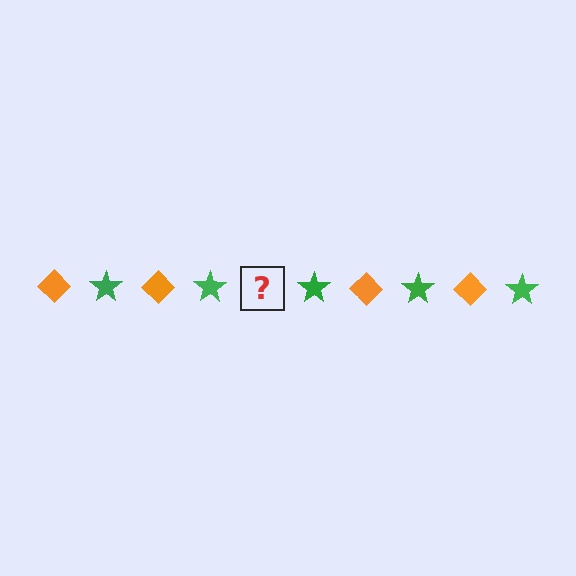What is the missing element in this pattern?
The missing element is an orange diamond.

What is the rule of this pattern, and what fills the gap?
The rule is that the pattern alternates between orange diamond and green star. The gap should be filled with an orange diamond.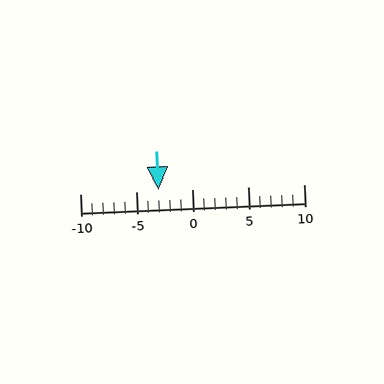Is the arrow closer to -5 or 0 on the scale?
The arrow is closer to -5.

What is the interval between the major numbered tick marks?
The major tick marks are spaced 5 units apart.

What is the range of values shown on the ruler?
The ruler shows values from -10 to 10.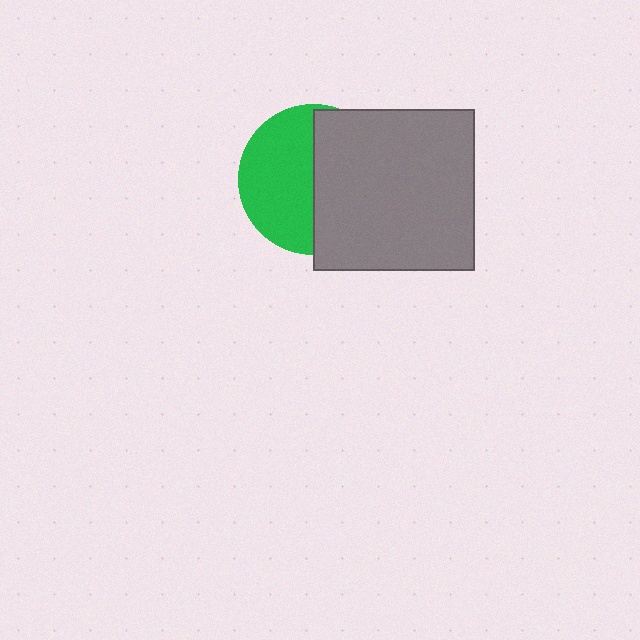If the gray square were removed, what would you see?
You would see the complete green circle.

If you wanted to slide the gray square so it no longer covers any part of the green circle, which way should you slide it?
Slide it right — that is the most direct way to separate the two shapes.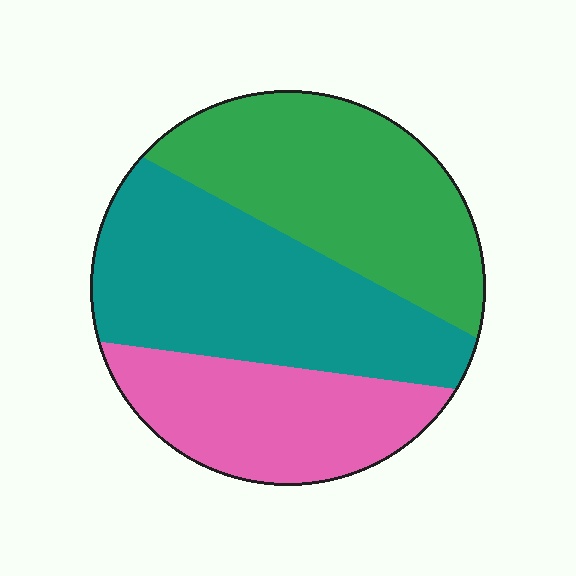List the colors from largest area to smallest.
From largest to smallest: teal, green, pink.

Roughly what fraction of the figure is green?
Green covers around 35% of the figure.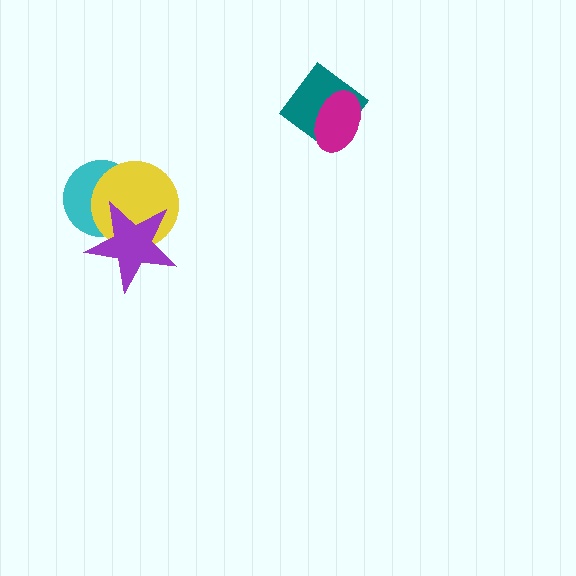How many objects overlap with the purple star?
2 objects overlap with the purple star.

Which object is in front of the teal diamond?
The magenta ellipse is in front of the teal diamond.